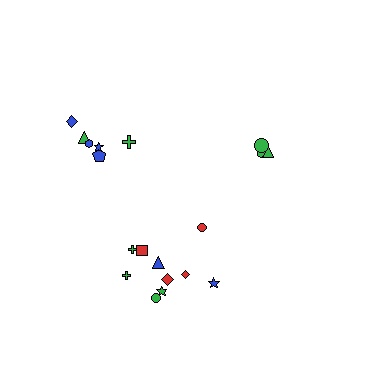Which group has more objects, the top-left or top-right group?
The top-left group.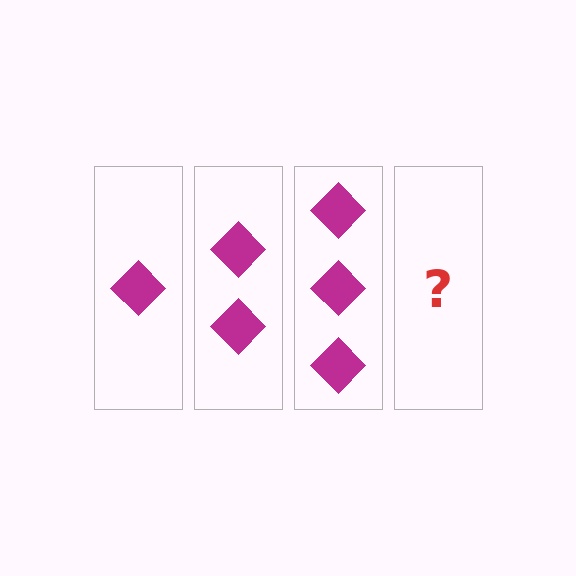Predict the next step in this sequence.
The next step is 4 diamonds.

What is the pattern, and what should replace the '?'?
The pattern is that each step adds one more diamond. The '?' should be 4 diamonds.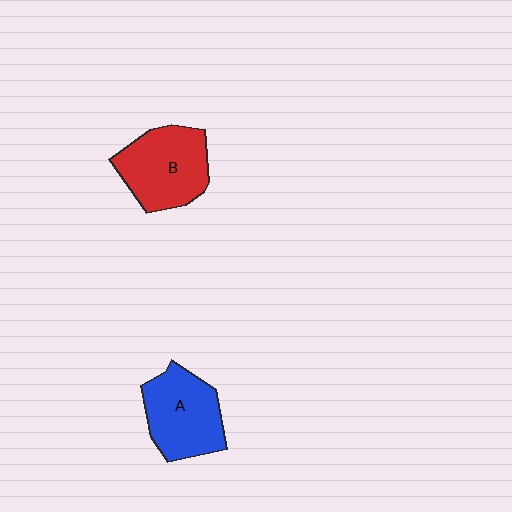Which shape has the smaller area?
Shape A (blue).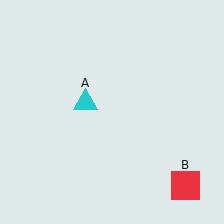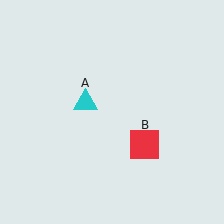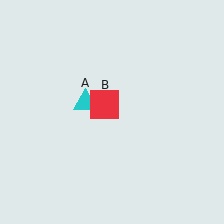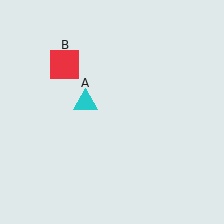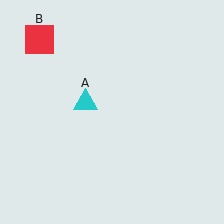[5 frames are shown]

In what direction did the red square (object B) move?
The red square (object B) moved up and to the left.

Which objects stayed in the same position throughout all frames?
Cyan triangle (object A) remained stationary.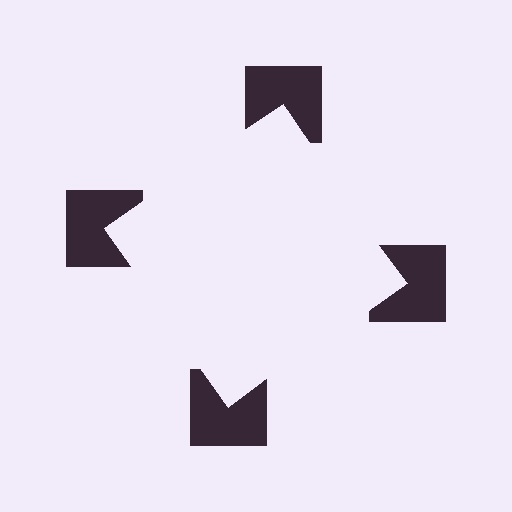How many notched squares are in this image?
There are 4 — one at each vertex of the illusory square.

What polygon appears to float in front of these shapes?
An illusory square — its edges are inferred from the aligned wedge cuts in the notched squares, not physically drawn.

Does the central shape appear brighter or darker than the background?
It typically appears slightly brighter than the background, even though no actual brightness change is drawn.